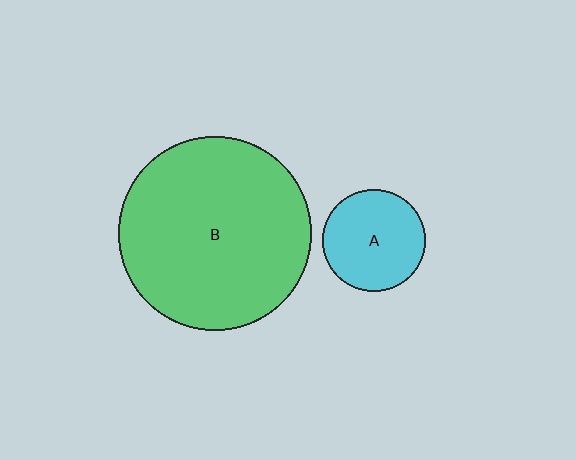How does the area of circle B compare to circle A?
Approximately 3.5 times.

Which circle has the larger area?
Circle B (green).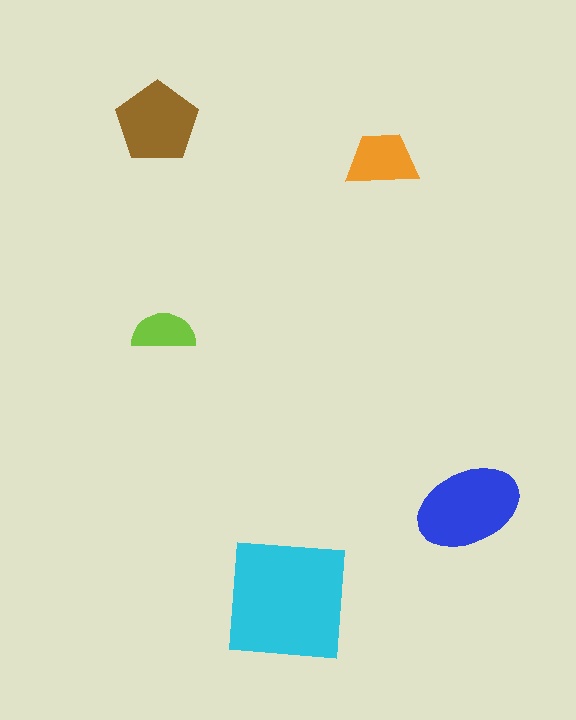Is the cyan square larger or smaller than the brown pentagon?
Larger.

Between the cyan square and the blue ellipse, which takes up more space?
The cyan square.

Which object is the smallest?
The lime semicircle.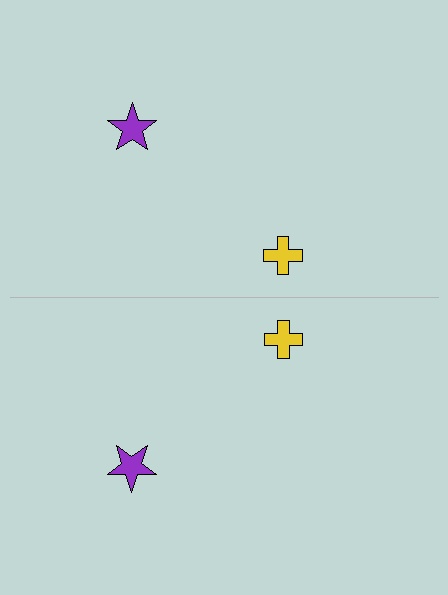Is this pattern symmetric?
Yes, this pattern has bilateral (reflection) symmetry.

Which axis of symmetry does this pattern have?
The pattern has a horizontal axis of symmetry running through the center of the image.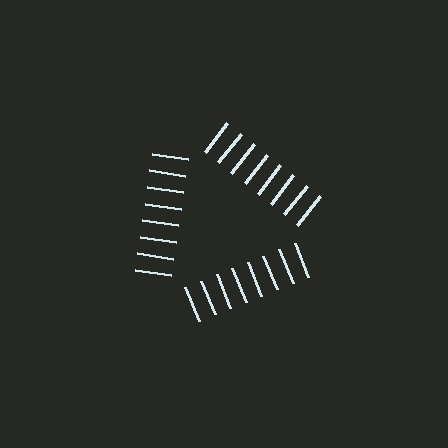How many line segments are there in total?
24 — 8 along each of the 3 edges.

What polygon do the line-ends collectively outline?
An illusory triangle — the line segments terminate on its edges but no continuous stroke is drawn.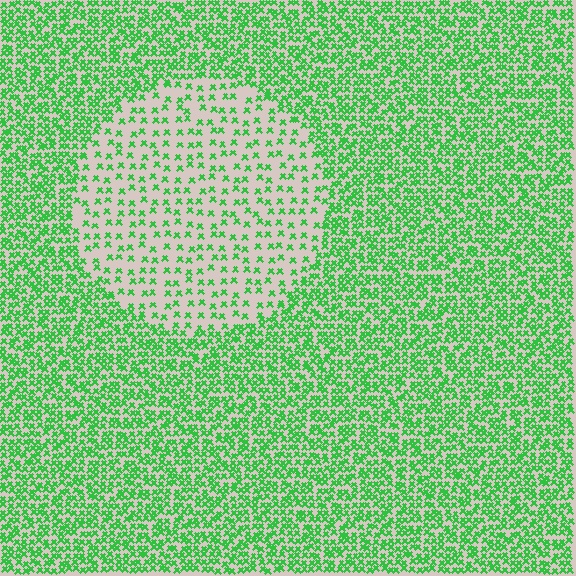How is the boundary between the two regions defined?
The boundary is defined by a change in element density (approximately 2.6x ratio). All elements are the same color, size, and shape.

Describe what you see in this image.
The image contains small green elements arranged at two different densities. A circle-shaped region is visible where the elements are less densely packed than the surrounding area.